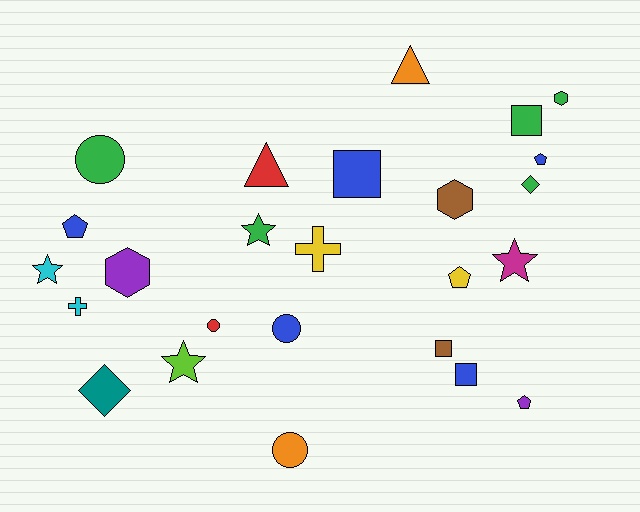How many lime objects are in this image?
There is 1 lime object.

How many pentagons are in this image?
There are 4 pentagons.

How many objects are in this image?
There are 25 objects.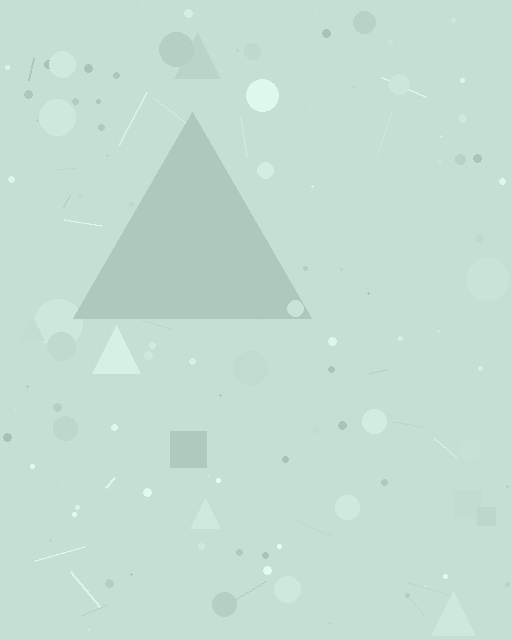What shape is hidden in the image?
A triangle is hidden in the image.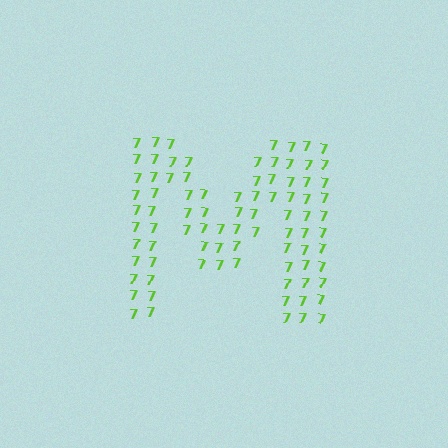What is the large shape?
The large shape is the letter M.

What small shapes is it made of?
It is made of small digit 7's.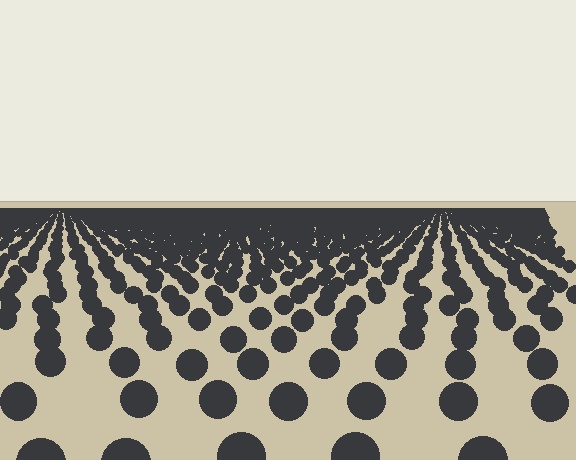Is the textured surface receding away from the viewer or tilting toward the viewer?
The surface is receding away from the viewer. Texture elements get smaller and denser toward the top.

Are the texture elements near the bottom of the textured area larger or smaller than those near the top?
Larger. Near the bottom, elements are closer to the viewer and appear at a bigger on-screen size.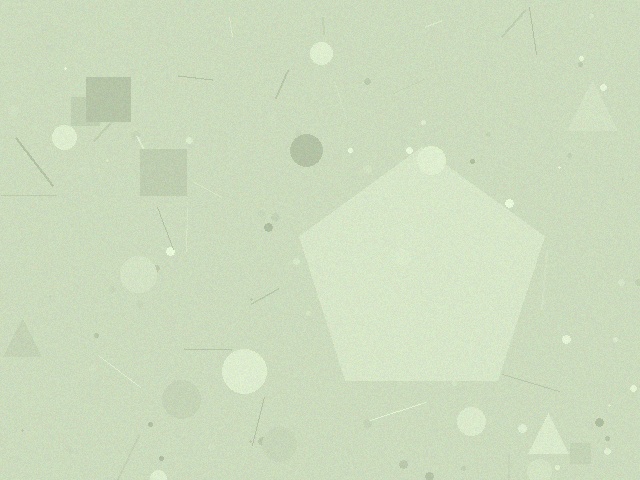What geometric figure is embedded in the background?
A pentagon is embedded in the background.